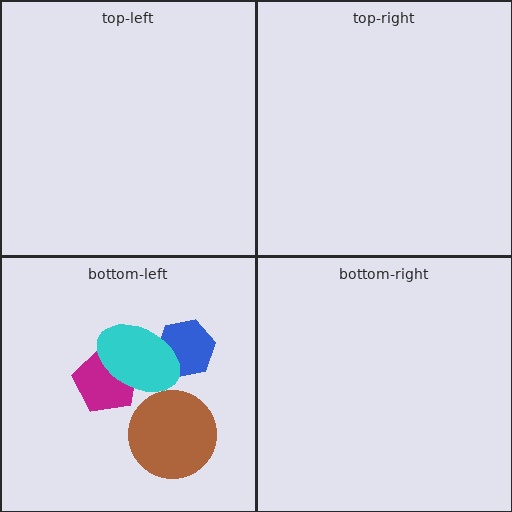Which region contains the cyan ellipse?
The bottom-left region.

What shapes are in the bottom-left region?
The magenta pentagon, the blue hexagon, the brown circle, the cyan ellipse.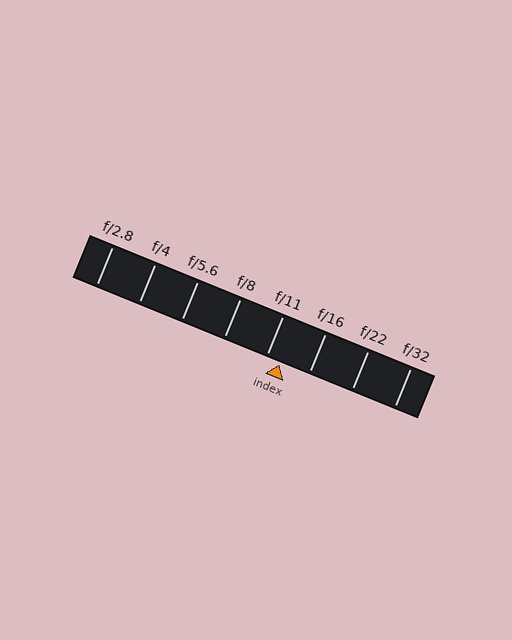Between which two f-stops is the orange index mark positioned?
The index mark is between f/11 and f/16.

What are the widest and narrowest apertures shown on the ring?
The widest aperture shown is f/2.8 and the narrowest is f/32.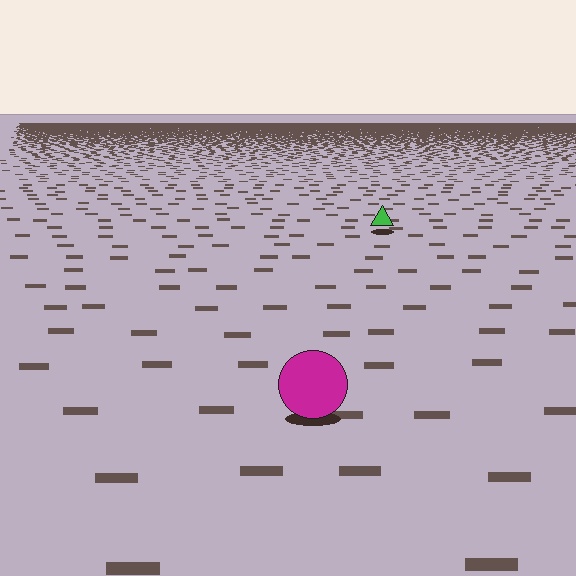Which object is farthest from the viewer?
The green triangle is farthest from the viewer. It appears smaller and the ground texture around it is denser.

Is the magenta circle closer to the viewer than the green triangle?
Yes. The magenta circle is closer — you can tell from the texture gradient: the ground texture is coarser near it.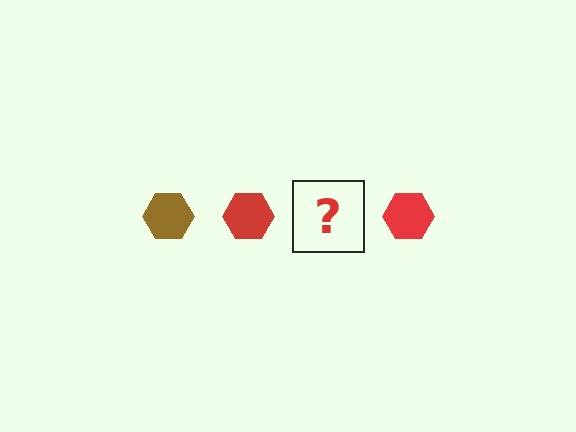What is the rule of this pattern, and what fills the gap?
The rule is that the pattern cycles through brown, red hexagons. The gap should be filled with a brown hexagon.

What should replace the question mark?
The question mark should be replaced with a brown hexagon.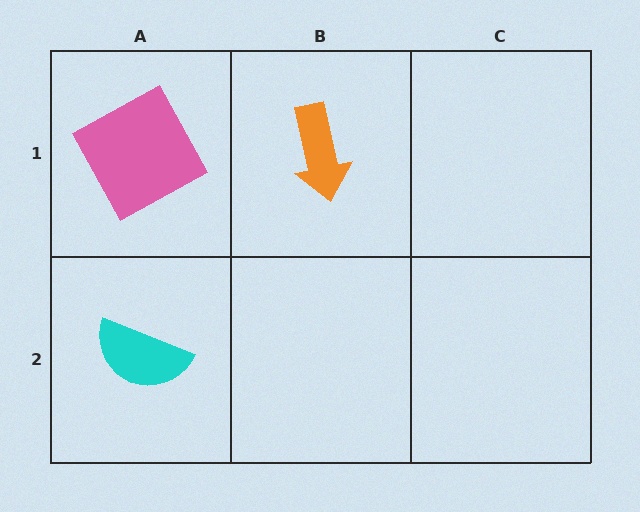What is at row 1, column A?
A pink square.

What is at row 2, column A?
A cyan semicircle.